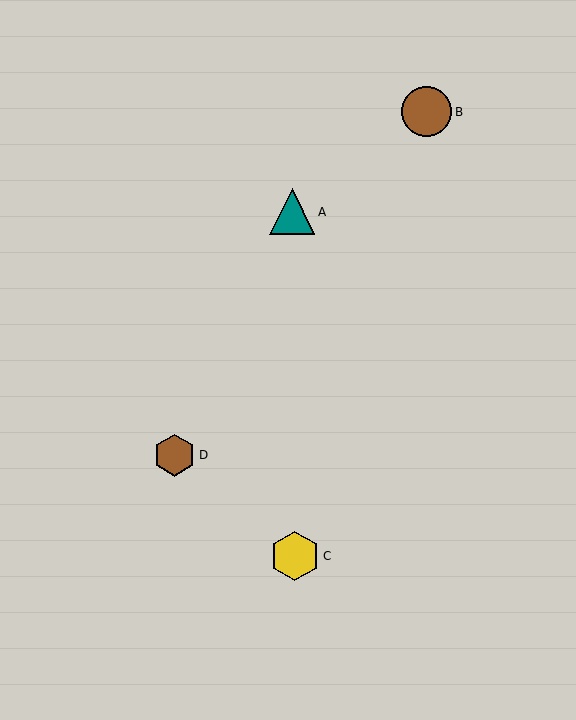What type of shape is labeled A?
Shape A is a teal triangle.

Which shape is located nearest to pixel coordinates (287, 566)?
The yellow hexagon (labeled C) at (295, 556) is nearest to that location.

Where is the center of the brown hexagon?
The center of the brown hexagon is at (175, 455).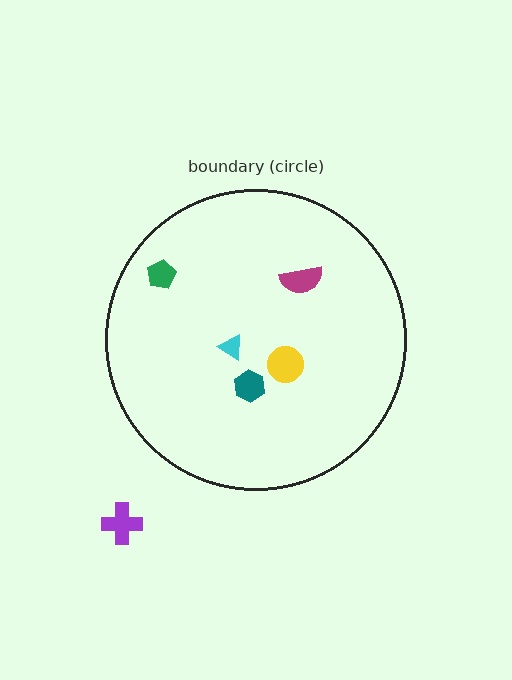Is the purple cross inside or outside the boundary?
Outside.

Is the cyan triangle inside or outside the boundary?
Inside.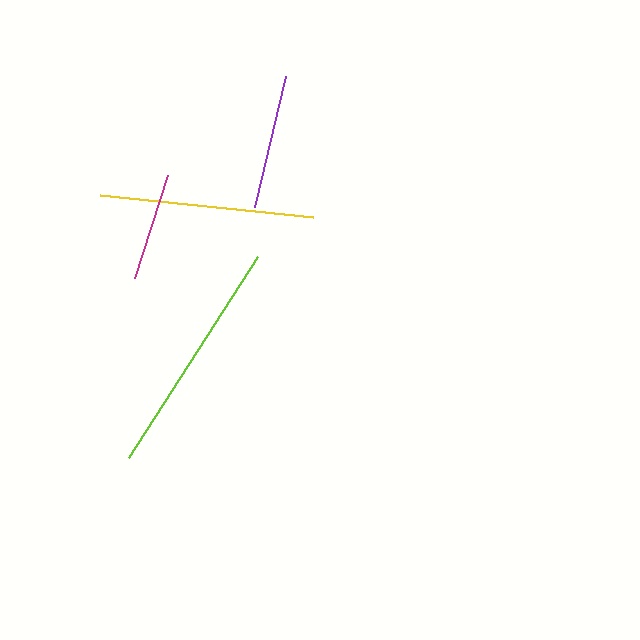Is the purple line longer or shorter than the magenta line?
The purple line is longer than the magenta line.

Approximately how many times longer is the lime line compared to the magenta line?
The lime line is approximately 2.2 times the length of the magenta line.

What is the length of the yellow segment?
The yellow segment is approximately 215 pixels long.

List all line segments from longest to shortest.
From longest to shortest: lime, yellow, purple, magenta.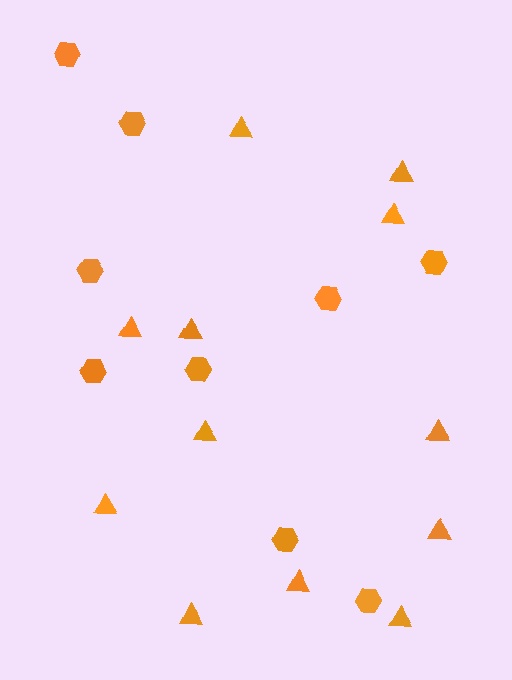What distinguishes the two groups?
There are 2 groups: one group of hexagons (9) and one group of triangles (12).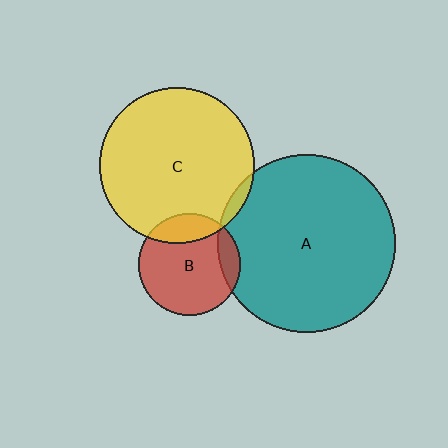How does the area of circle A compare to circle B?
Approximately 3.1 times.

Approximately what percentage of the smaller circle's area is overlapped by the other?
Approximately 15%.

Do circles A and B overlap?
Yes.